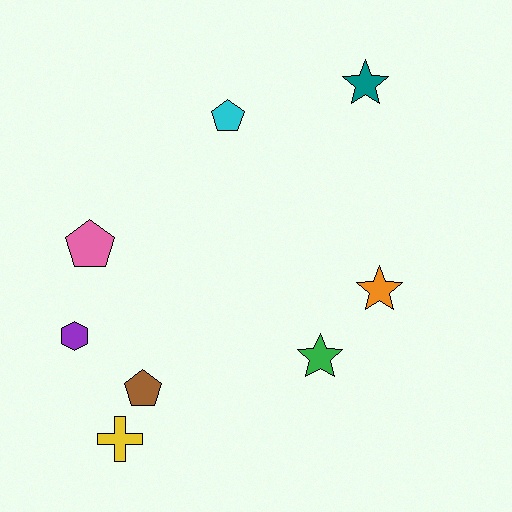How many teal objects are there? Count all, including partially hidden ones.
There is 1 teal object.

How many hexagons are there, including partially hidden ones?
There is 1 hexagon.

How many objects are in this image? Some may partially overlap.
There are 8 objects.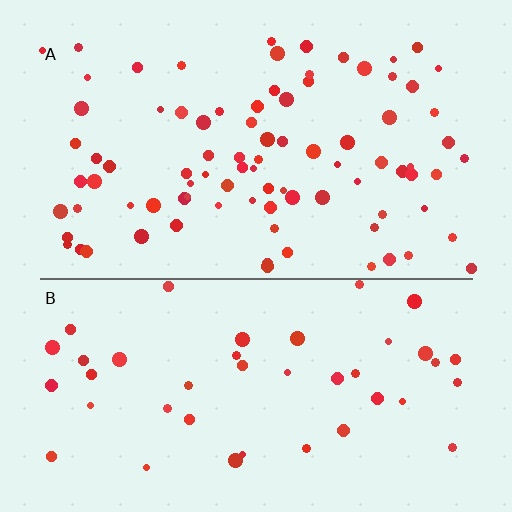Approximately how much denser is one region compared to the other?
Approximately 2.0× — region A over region B.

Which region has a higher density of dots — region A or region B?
A (the top).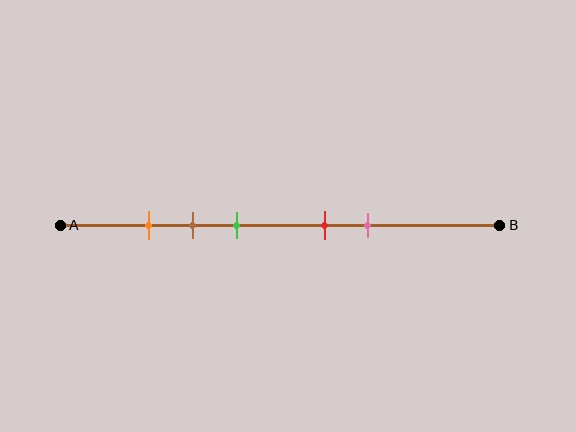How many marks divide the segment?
There are 5 marks dividing the segment.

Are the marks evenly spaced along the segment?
No, the marks are not evenly spaced.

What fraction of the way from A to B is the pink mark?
The pink mark is approximately 70% (0.7) of the way from A to B.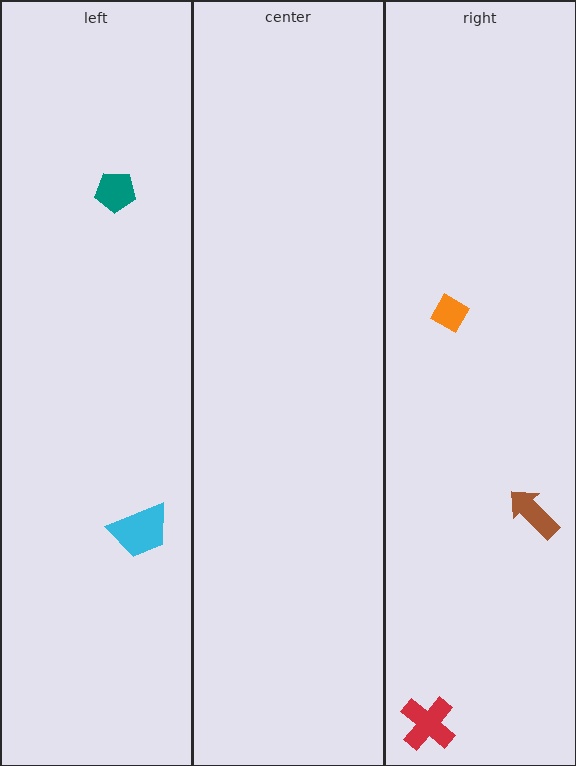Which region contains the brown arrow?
The right region.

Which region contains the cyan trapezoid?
The left region.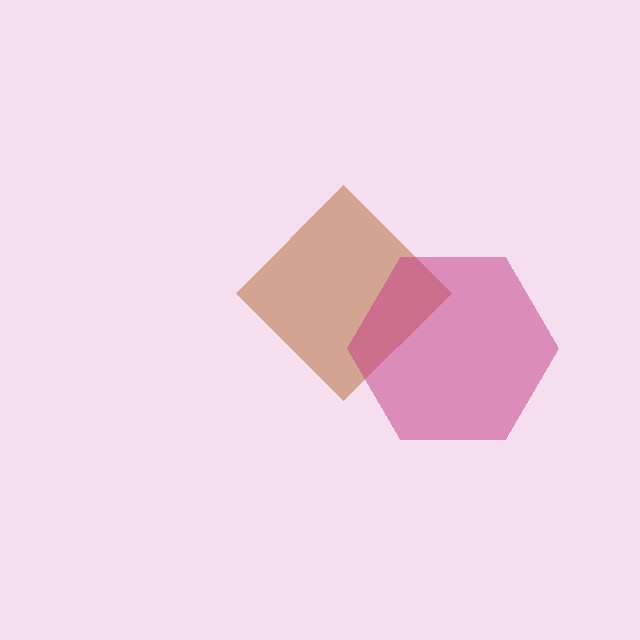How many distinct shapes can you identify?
There are 2 distinct shapes: a brown diamond, a magenta hexagon.